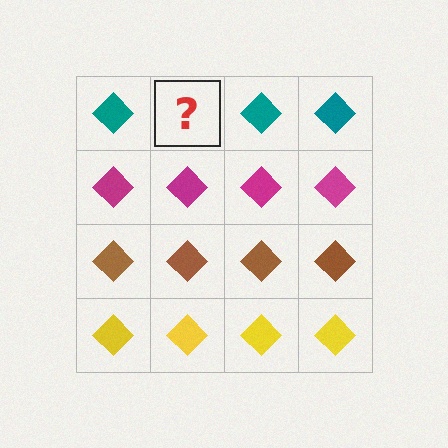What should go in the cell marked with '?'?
The missing cell should contain a teal diamond.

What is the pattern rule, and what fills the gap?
The rule is that each row has a consistent color. The gap should be filled with a teal diamond.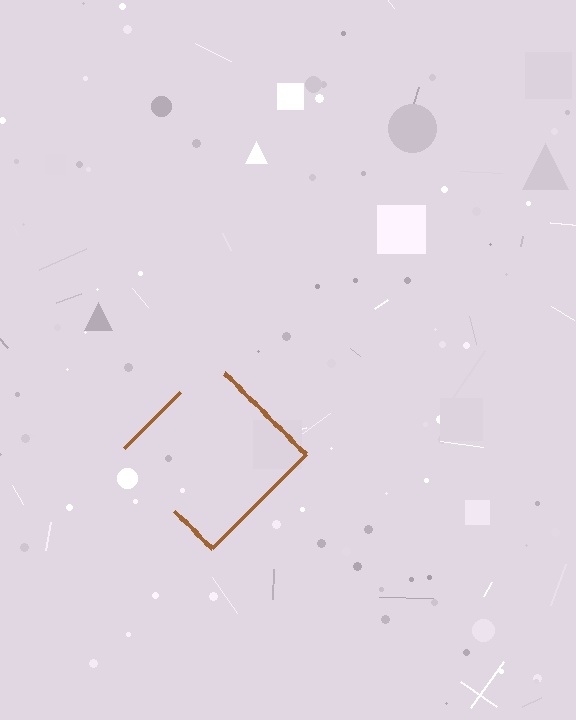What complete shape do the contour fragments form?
The contour fragments form a diamond.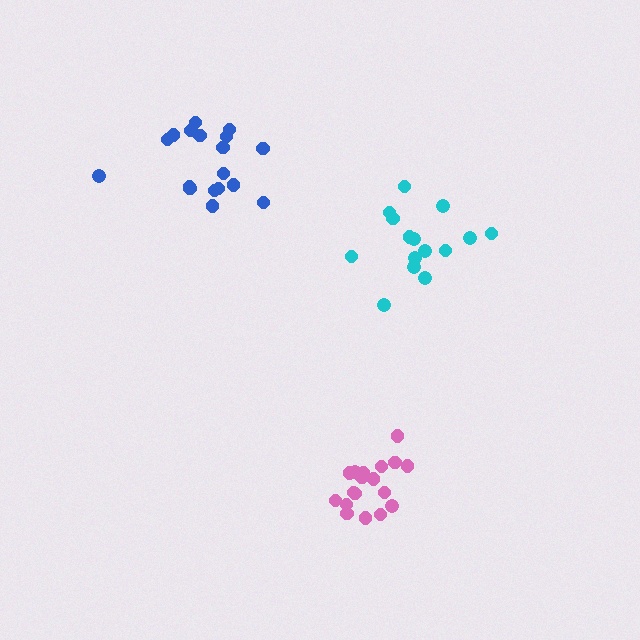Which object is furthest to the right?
The cyan cluster is rightmost.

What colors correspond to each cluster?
The clusters are colored: pink, blue, cyan.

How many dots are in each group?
Group 1: 18 dots, Group 2: 18 dots, Group 3: 15 dots (51 total).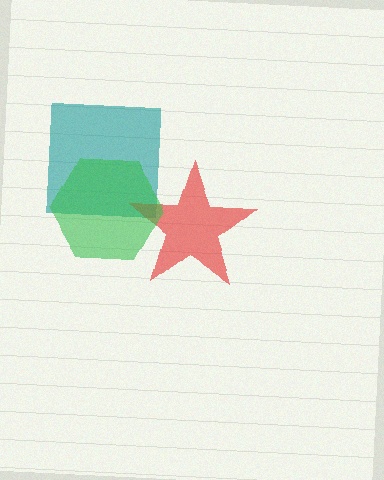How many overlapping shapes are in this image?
There are 3 overlapping shapes in the image.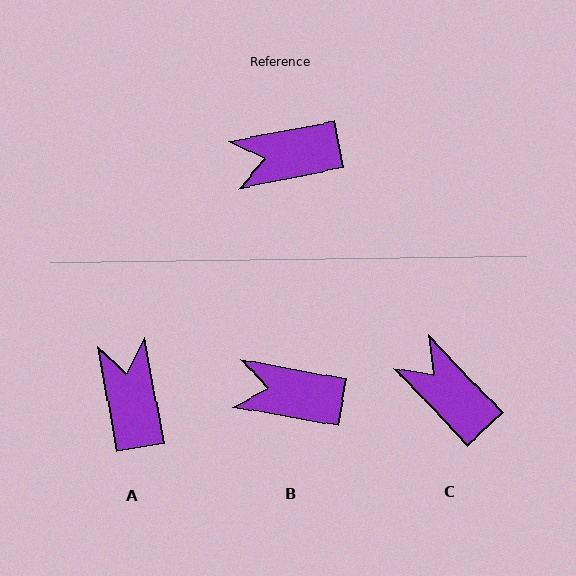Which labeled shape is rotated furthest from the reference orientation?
A, about 90 degrees away.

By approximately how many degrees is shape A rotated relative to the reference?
Approximately 90 degrees clockwise.